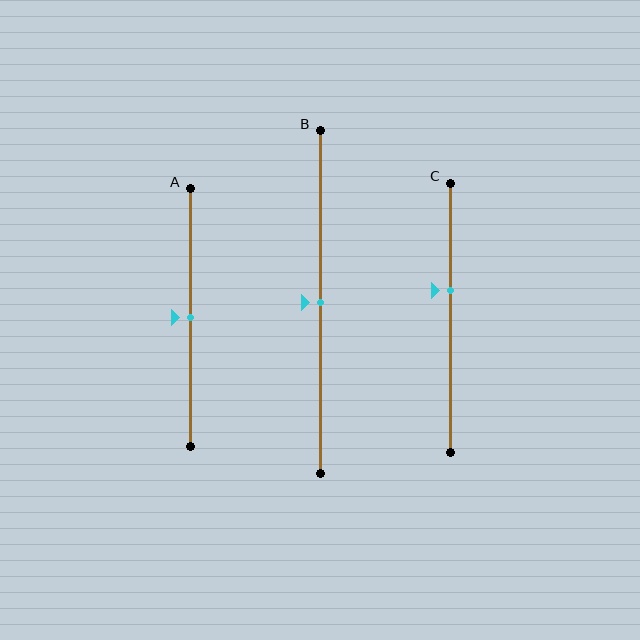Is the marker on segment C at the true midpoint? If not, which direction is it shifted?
No, the marker on segment C is shifted upward by about 10% of the segment length.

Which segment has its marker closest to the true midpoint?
Segment A has its marker closest to the true midpoint.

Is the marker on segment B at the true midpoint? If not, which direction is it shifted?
Yes, the marker on segment B is at the true midpoint.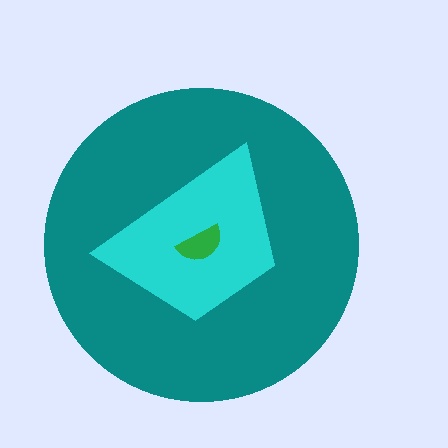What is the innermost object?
The green semicircle.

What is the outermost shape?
The teal circle.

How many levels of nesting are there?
3.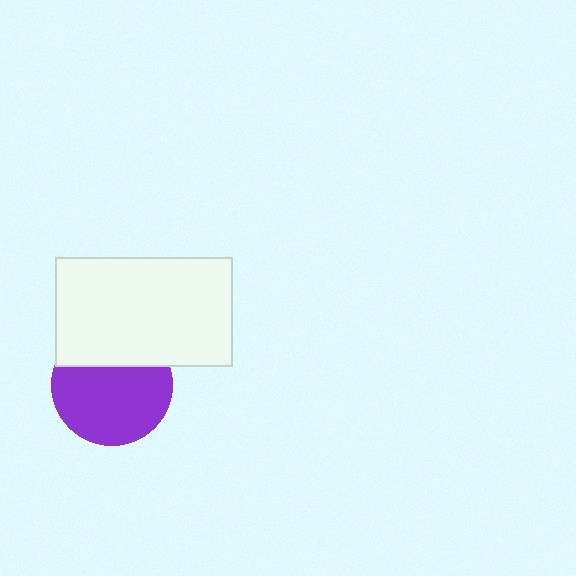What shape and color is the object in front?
The object in front is a white rectangle.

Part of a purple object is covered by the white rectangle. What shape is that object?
It is a circle.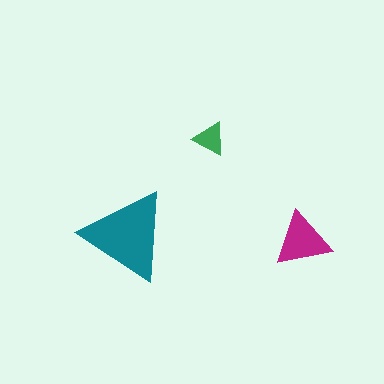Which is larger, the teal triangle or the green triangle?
The teal one.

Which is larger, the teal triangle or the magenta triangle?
The teal one.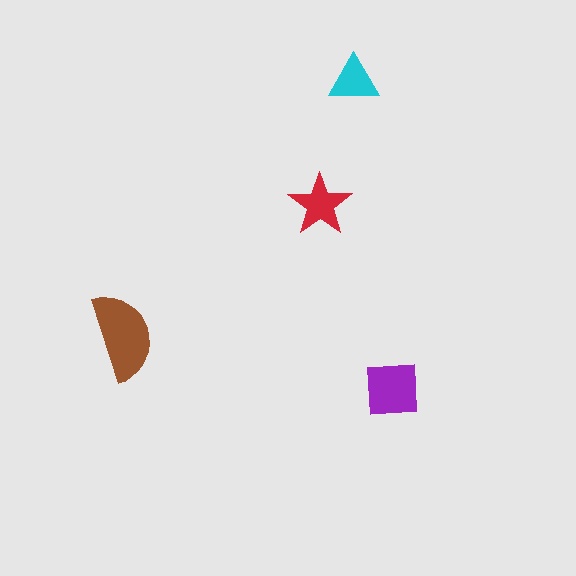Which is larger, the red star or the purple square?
The purple square.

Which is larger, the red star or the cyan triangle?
The red star.